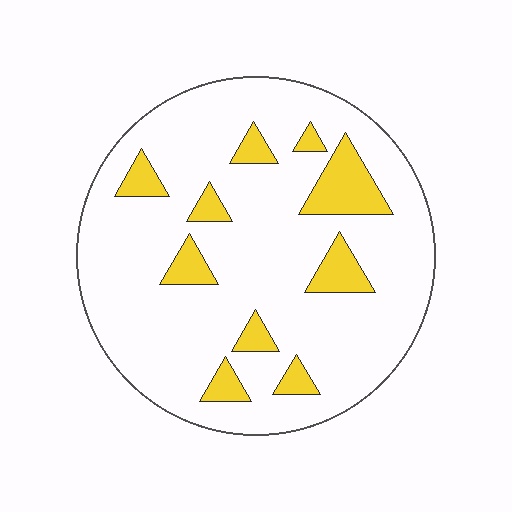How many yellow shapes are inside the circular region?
10.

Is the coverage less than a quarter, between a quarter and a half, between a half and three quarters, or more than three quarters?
Less than a quarter.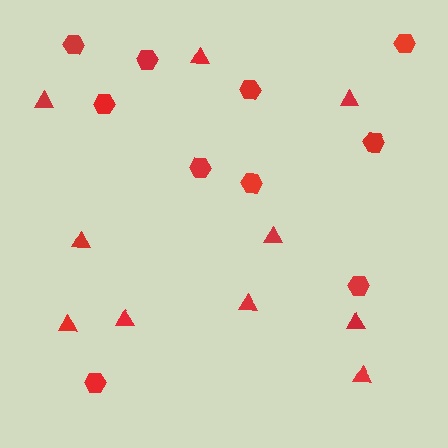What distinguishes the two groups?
There are 2 groups: one group of triangles (10) and one group of hexagons (10).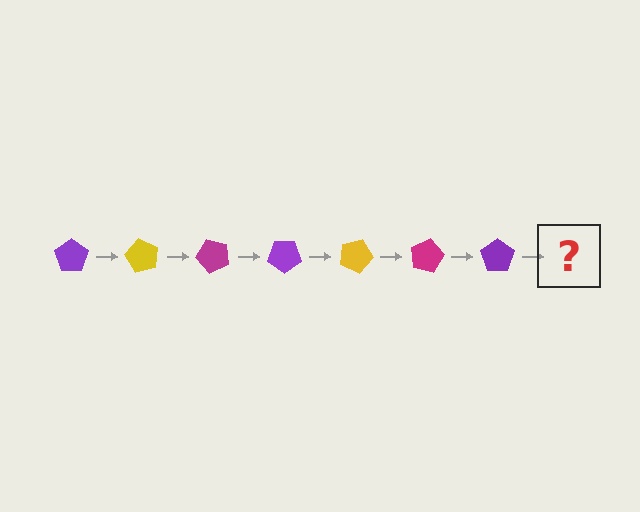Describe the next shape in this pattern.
It should be a yellow pentagon, rotated 420 degrees from the start.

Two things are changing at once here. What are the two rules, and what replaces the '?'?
The two rules are that it rotates 60 degrees each step and the color cycles through purple, yellow, and magenta. The '?' should be a yellow pentagon, rotated 420 degrees from the start.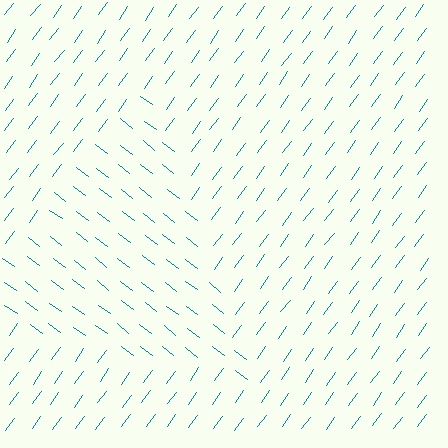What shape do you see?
I see a triangle.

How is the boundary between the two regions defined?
The boundary is defined purely by a change in line orientation (approximately 89 degrees difference). All lines are the same color and thickness.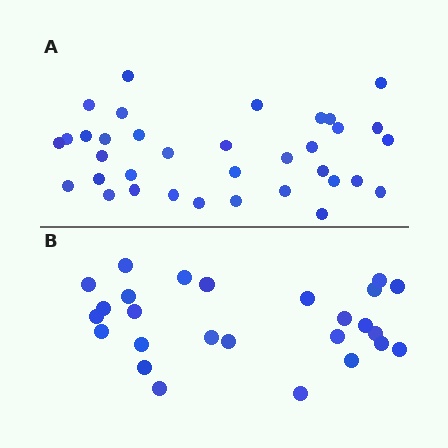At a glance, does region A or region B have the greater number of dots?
Region A (the top region) has more dots.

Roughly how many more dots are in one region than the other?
Region A has roughly 8 or so more dots than region B.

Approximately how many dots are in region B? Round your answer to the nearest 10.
About 30 dots. (The exact count is 26, which rounds to 30.)